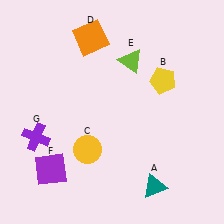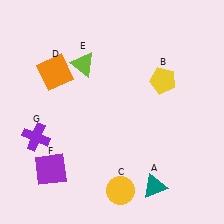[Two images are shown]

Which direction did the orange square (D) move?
The orange square (D) moved left.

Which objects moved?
The objects that moved are: the yellow circle (C), the orange square (D), the lime triangle (E).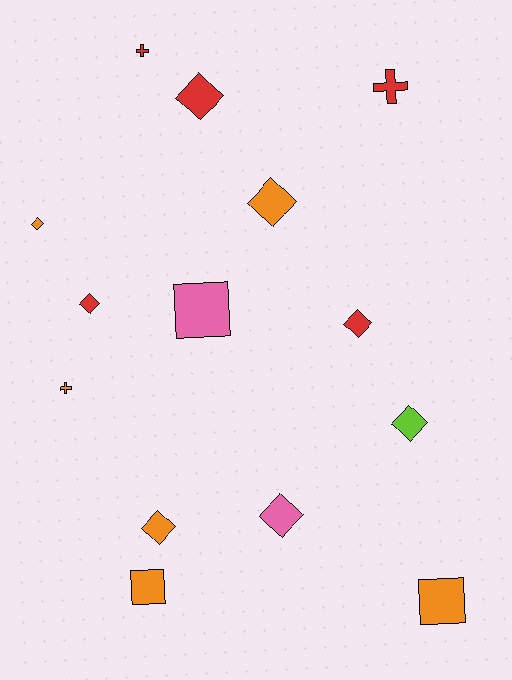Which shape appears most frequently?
Diamond, with 8 objects.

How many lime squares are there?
There are no lime squares.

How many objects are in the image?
There are 14 objects.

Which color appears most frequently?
Orange, with 6 objects.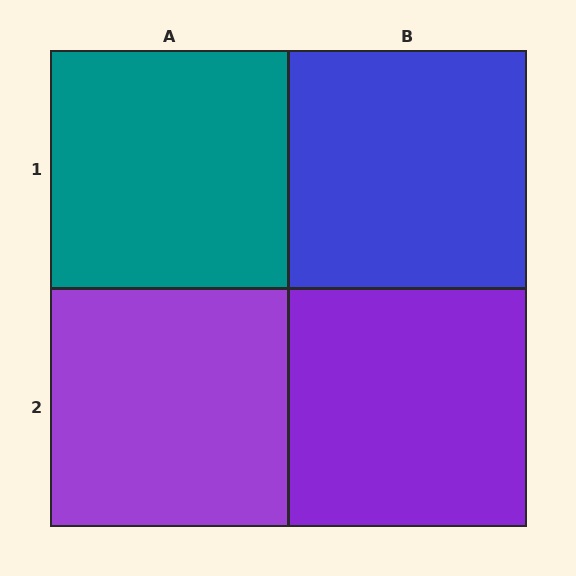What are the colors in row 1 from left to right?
Teal, blue.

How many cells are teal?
1 cell is teal.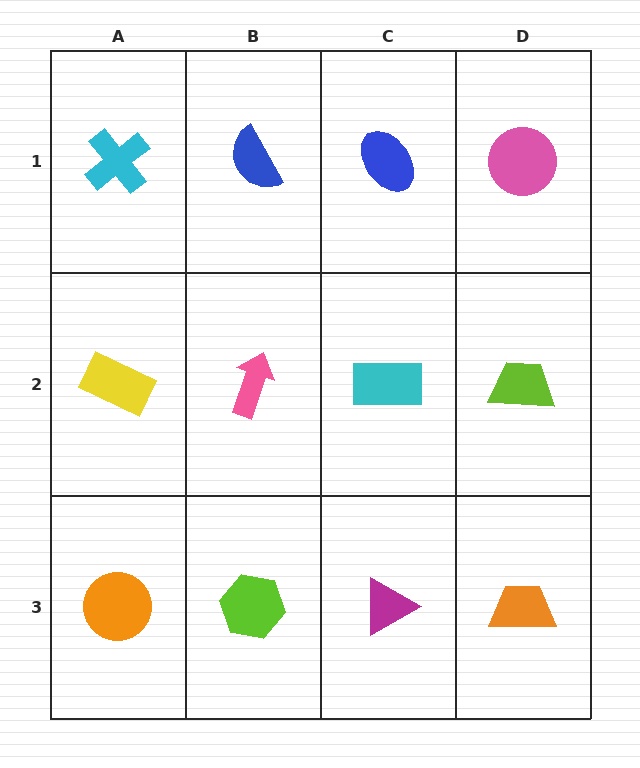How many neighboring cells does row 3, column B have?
3.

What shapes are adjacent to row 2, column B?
A blue semicircle (row 1, column B), a lime hexagon (row 3, column B), a yellow rectangle (row 2, column A), a cyan rectangle (row 2, column C).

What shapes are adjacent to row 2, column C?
A blue ellipse (row 1, column C), a magenta triangle (row 3, column C), a pink arrow (row 2, column B), a lime trapezoid (row 2, column D).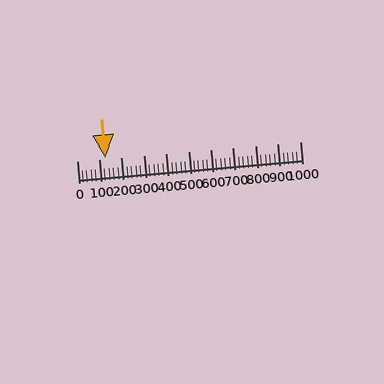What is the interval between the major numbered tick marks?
The major tick marks are spaced 100 units apart.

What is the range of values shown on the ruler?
The ruler shows values from 0 to 1000.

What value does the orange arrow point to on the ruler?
The orange arrow points to approximately 127.